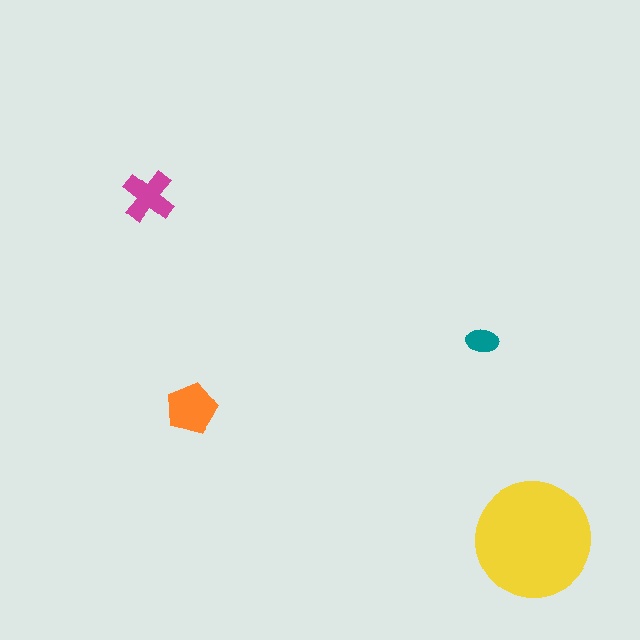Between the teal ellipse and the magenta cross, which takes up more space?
The magenta cross.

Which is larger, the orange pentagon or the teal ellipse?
The orange pentagon.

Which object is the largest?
The yellow circle.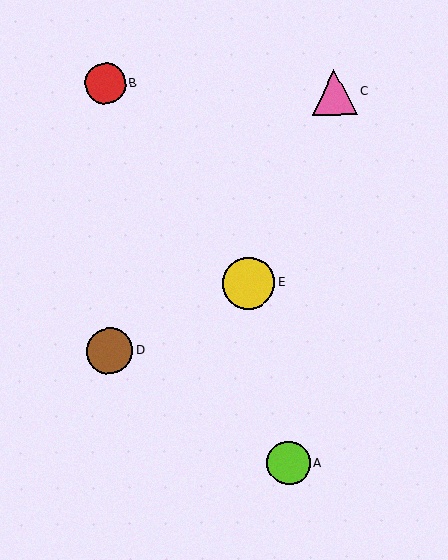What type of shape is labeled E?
Shape E is a yellow circle.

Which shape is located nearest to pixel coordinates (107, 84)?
The red circle (labeled B) at (105, 84) is nearest to that location.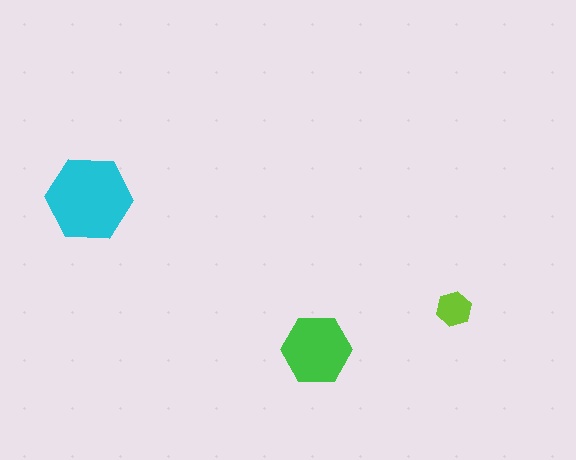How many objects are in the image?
There are 3 objects in the image.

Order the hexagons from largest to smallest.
the cyan one, the green one, the lime one.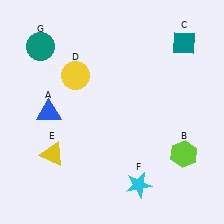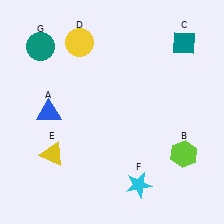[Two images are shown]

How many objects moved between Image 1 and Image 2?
1 object moved between the two images.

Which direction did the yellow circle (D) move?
The yellow circle (D) moved up.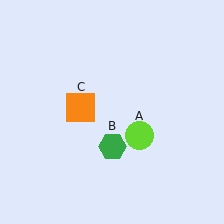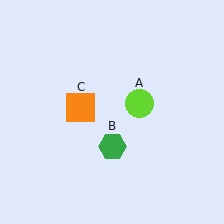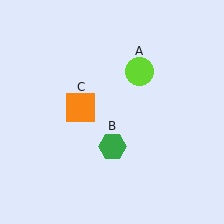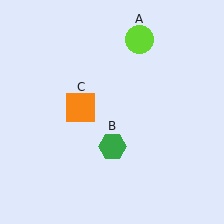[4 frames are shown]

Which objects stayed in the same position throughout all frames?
Green hexagon (object B) and orange square (object C) remained stationary.